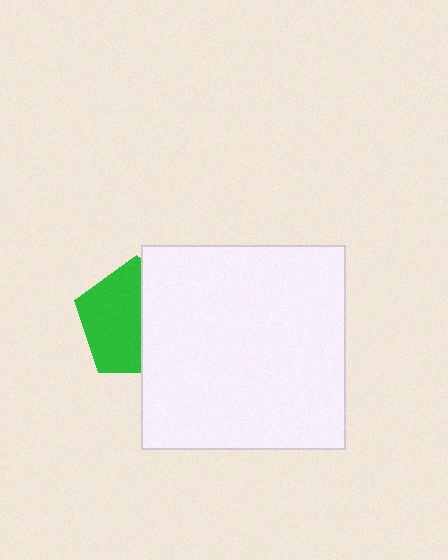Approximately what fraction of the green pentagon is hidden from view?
Roughly 44% of the green pentagon is hidden behind the white square.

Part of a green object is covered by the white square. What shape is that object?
It is a pentagon.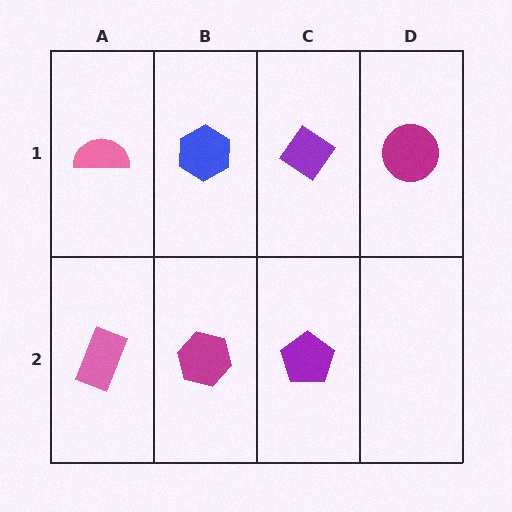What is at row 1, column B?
A blue hexagon.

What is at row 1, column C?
A purple diamond.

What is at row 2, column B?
A magenta hexagon.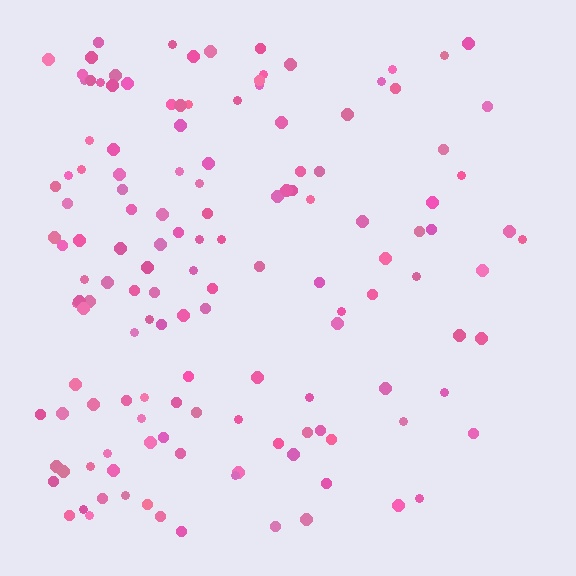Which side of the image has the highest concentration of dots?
The left.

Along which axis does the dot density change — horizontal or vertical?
Horizontal.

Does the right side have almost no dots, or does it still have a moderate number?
Still a moderate number, just noticeably fewer than the left.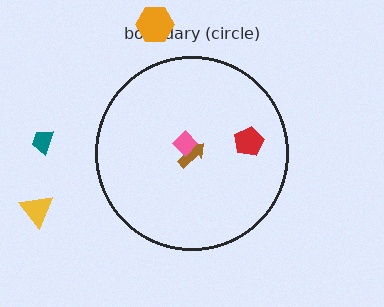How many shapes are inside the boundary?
3 inside, 3 outside.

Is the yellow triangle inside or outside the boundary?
Outside.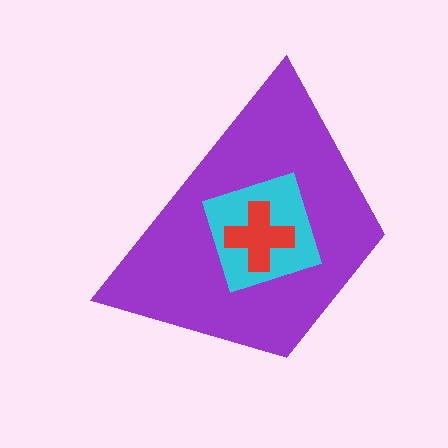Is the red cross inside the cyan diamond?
Yes.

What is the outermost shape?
The purple trapezoid.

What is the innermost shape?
The red cross.